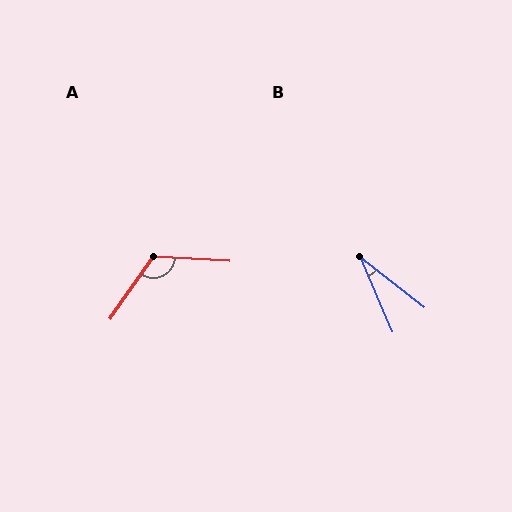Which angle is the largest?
A, at approximately 121 degrees.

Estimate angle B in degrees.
Approximately 29 degrees.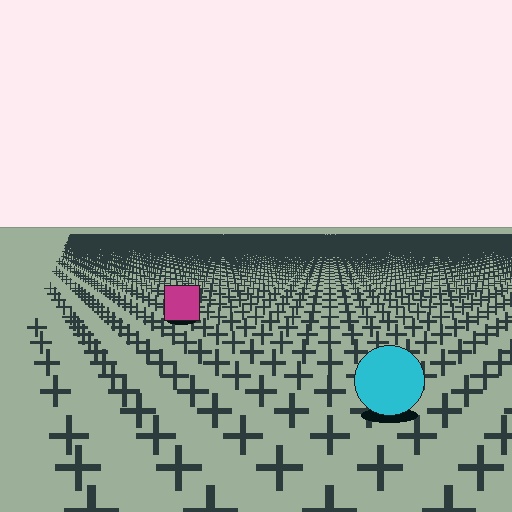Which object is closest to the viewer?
The cyan circle is closest. The texture marks near it are larger and more spread out.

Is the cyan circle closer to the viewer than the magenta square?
Yes. The cyan circle is closer — you can tell from the texture gradient: the ground texture is coarser near it.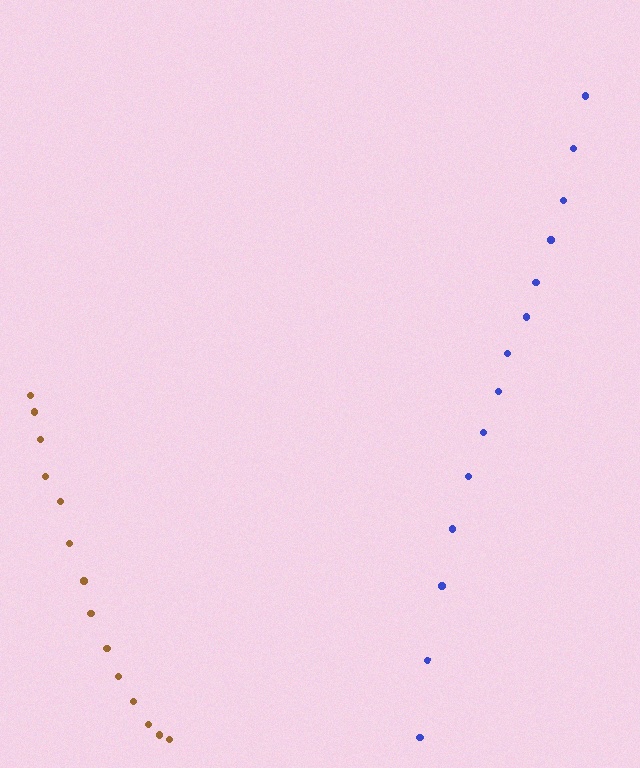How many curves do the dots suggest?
There are 2 distinct paths.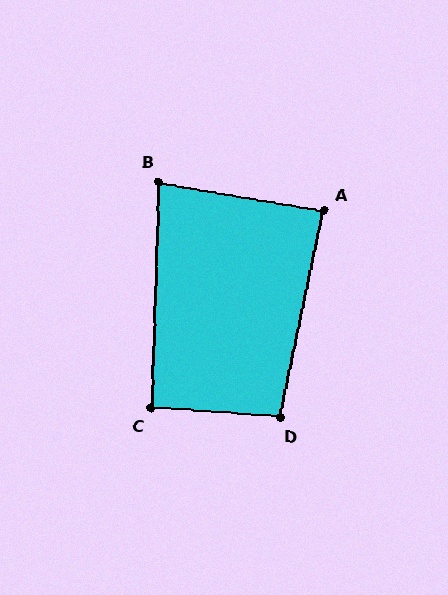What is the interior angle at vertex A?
Approximately 88 degrees (approximately right).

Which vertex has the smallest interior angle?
B, at approximately 82 degrees.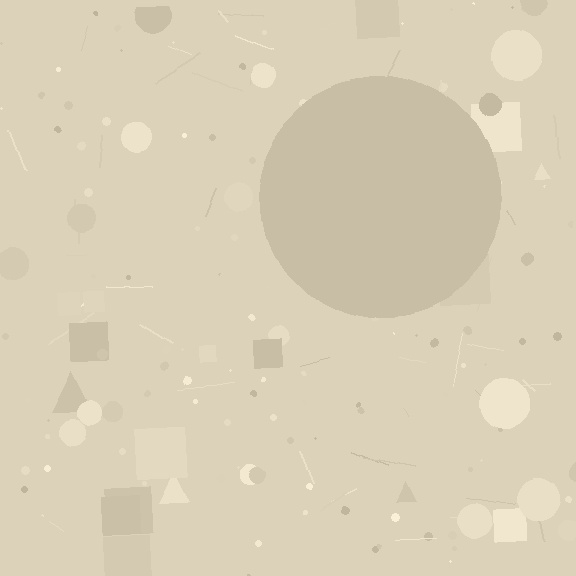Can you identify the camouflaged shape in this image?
The camouflaged shape is a circle.